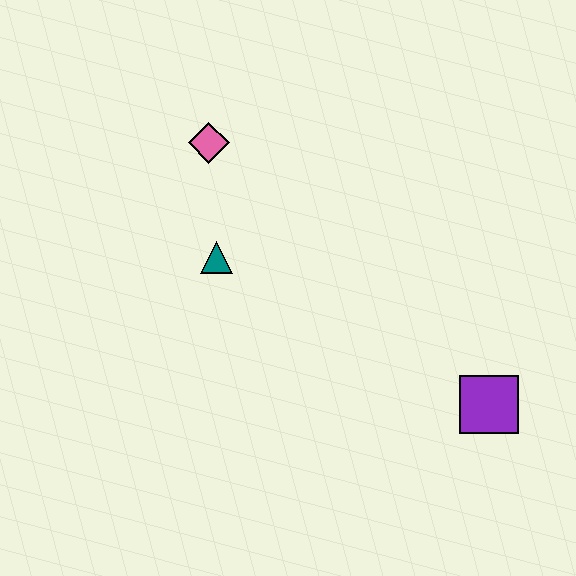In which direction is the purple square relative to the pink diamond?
The purple square is to the right of the pink diamond.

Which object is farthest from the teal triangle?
The purple square is farthest from the teal triangle.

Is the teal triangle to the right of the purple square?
No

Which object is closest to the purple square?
The teal triangle is closest to the purple square.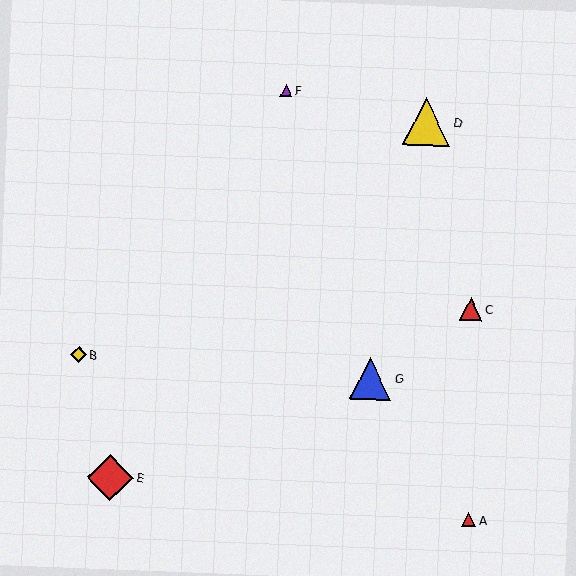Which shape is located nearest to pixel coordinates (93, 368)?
The yellow diamond (labeled B) at (78, 355) is nearest to that location.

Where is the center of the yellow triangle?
The center of the yellow triangle is at (426, 122).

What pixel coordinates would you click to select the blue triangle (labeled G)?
Click at (370, 379) to select the blue triangle G.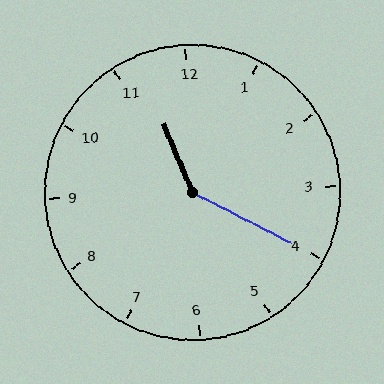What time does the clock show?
11:20.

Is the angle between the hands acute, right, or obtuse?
It is obtuse.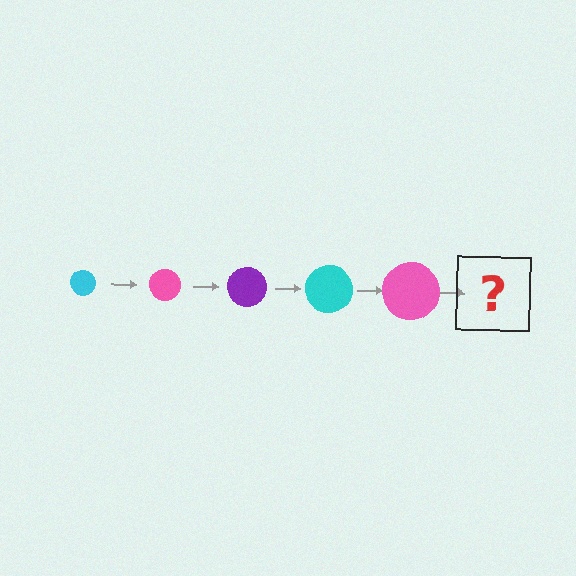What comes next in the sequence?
The next element should be a purple circle, larger than the previous one.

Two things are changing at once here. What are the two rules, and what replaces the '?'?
The two rules are that the circle grows larger each step and the color cycles through cyan, pink, and purple. The '?' should be a purple circle, larger than the previous one.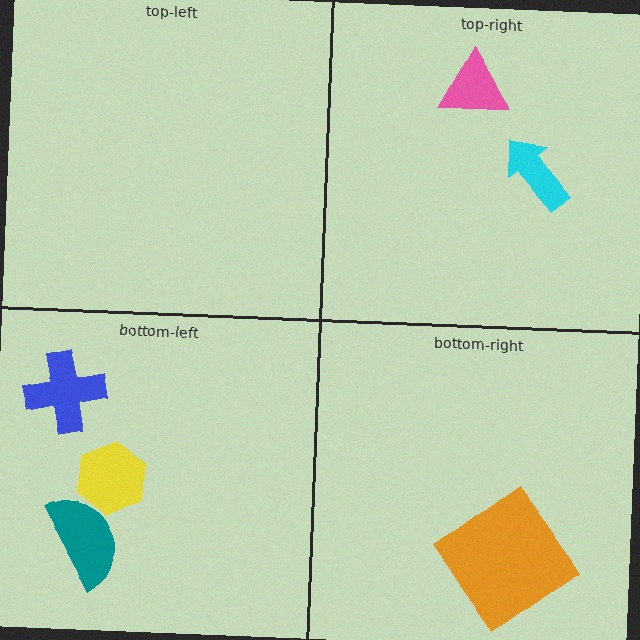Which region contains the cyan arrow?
The top-right region.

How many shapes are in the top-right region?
2.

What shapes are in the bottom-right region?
The orange diamond.